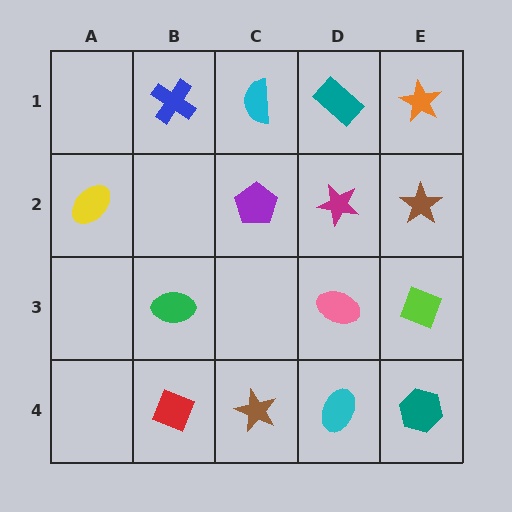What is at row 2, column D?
A magenta star.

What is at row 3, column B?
A green ellipse.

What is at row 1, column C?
A cyan semicircle.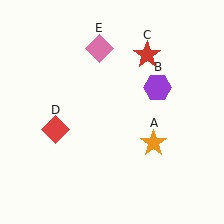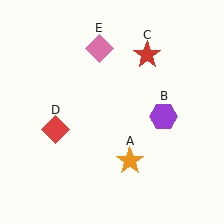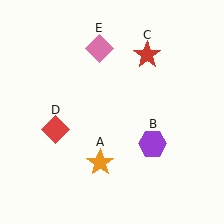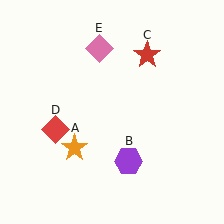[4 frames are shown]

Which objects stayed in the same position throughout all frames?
Red star (object C) and red diamond (object D) and pink diamond (object E) remained stationary.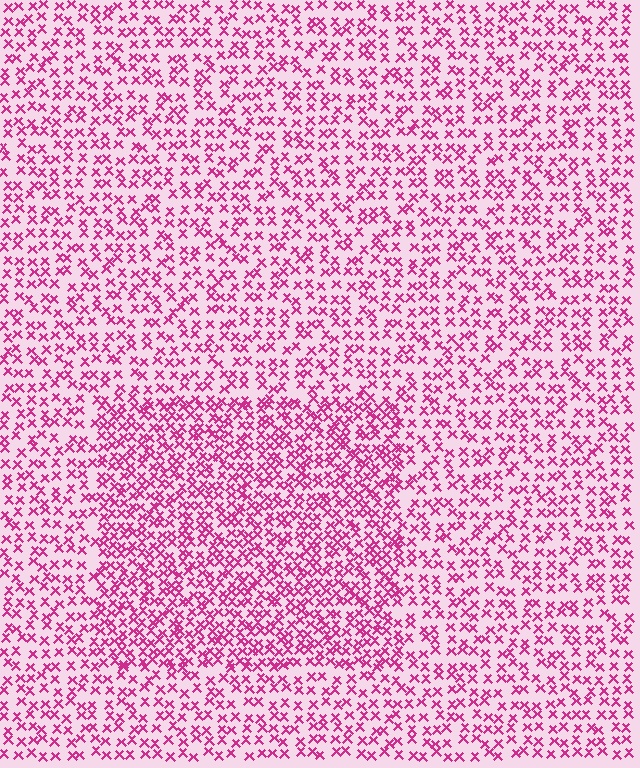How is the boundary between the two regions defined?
The boundary is defined by a change in element density (approximately 1.7x ratio). All elements are the same color, size, and shape.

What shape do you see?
I see a rectangle.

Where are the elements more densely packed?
The elements are more densely packed inside the rectangle boundary.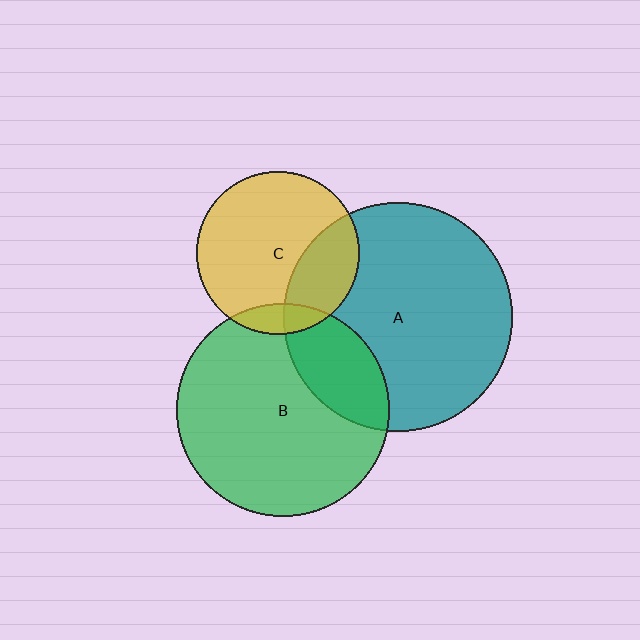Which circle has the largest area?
Circle A (teal).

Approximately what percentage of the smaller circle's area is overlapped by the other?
Approximately 10%.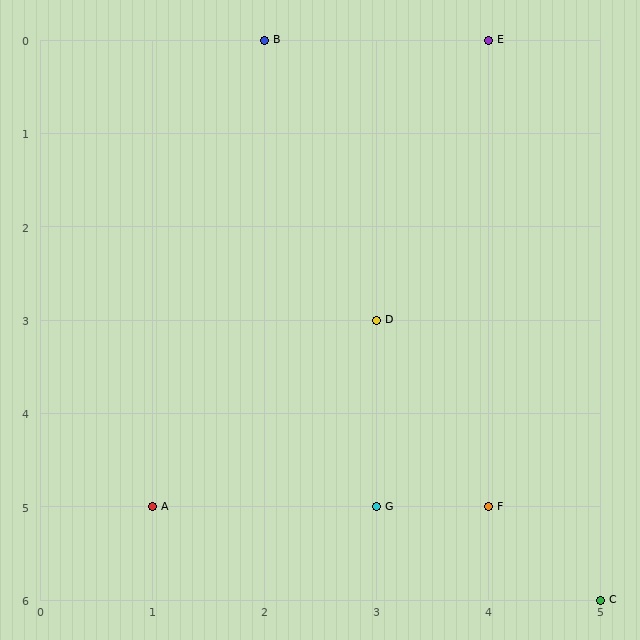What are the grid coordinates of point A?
Point A is at grid coordinates (1, 5).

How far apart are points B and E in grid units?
Points B and E are 2 columns apart.